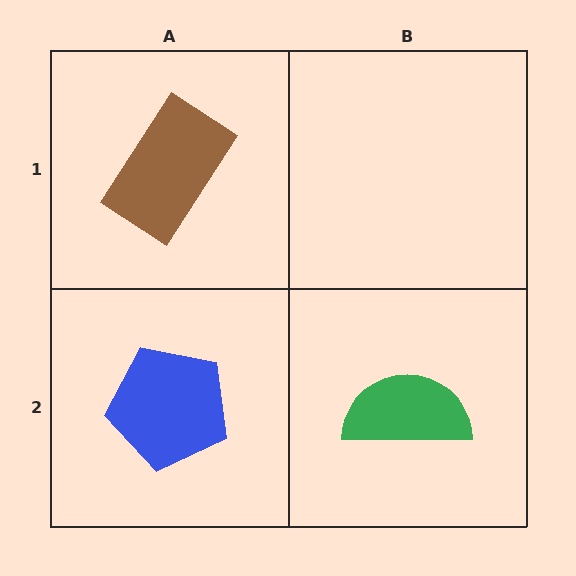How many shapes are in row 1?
1 shape.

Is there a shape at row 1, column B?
No, that cell is empty.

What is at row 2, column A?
A blue pentagon.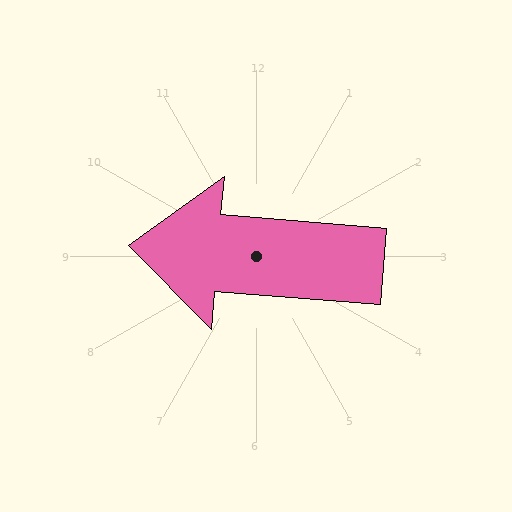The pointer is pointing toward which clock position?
Roughly 9 o'clock.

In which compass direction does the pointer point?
West.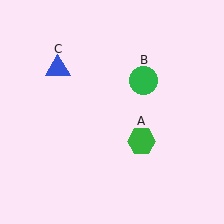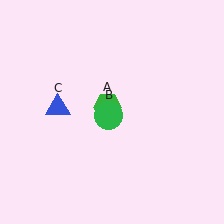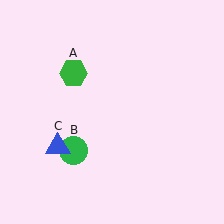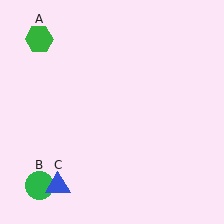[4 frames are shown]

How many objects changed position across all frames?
3 objects changed position: green hexagon (object A), green circle (object B), blue triangle (object C).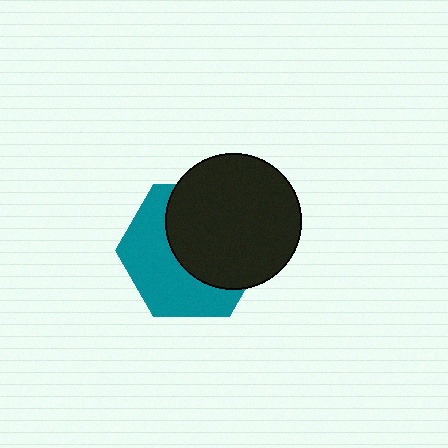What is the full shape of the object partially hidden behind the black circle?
The partially hidden object is a teal hexagon.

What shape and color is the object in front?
The object in front is a black circle.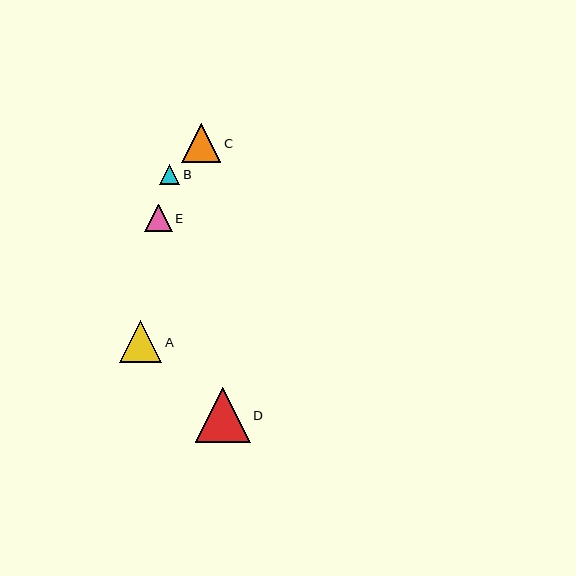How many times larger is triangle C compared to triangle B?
Triangle C is approximately 1.9 times the size of triangle B.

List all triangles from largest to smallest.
From largest to smallest: D, A, C, E, B.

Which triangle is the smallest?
Triangle B is the smallest with a size of approximately 20 pixels.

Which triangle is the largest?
Triangle D is the largest with a size of approximately 55 pixels.